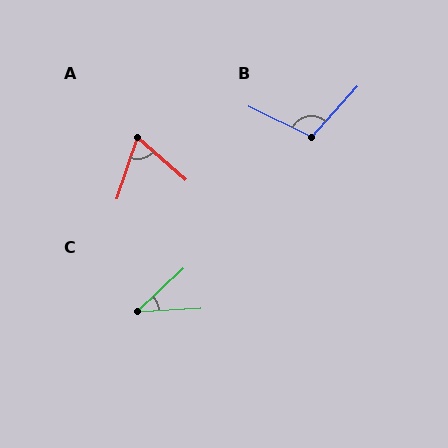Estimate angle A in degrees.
Approximately 68 degrees.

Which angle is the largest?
B, at approximately 106 degrees.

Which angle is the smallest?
C, at approximately 40 degrees.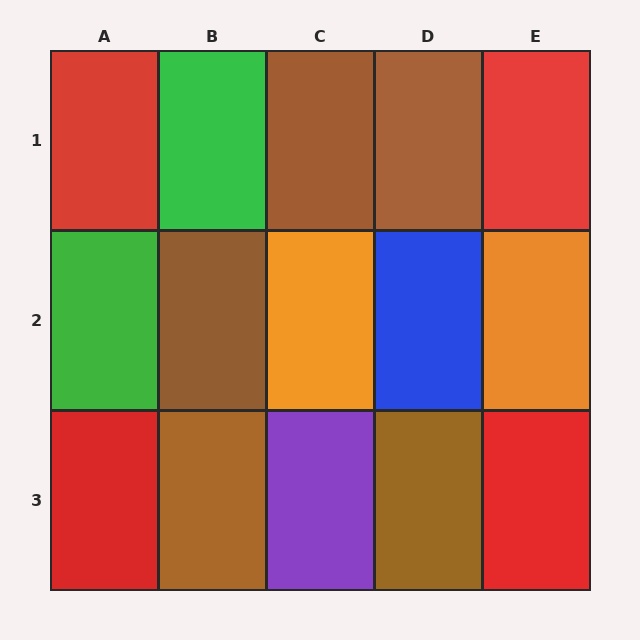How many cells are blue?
1 cell is blue.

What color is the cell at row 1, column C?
Brown.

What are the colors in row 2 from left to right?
Green, brown, orange, blue, orange.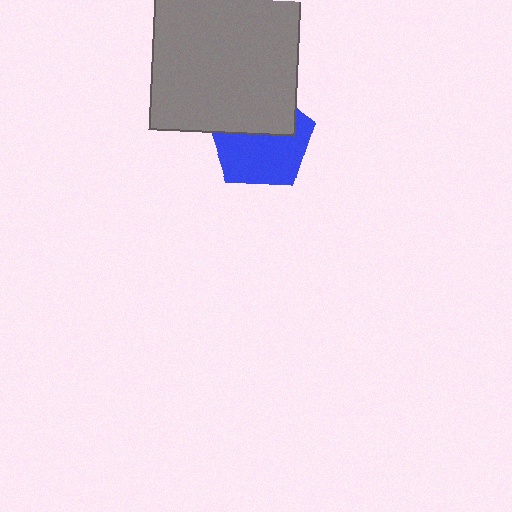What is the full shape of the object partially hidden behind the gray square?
The partially hidden object is a blue pentagon.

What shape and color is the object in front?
The object in front is a gray square.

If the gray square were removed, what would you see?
You would see the complete blue pentagon.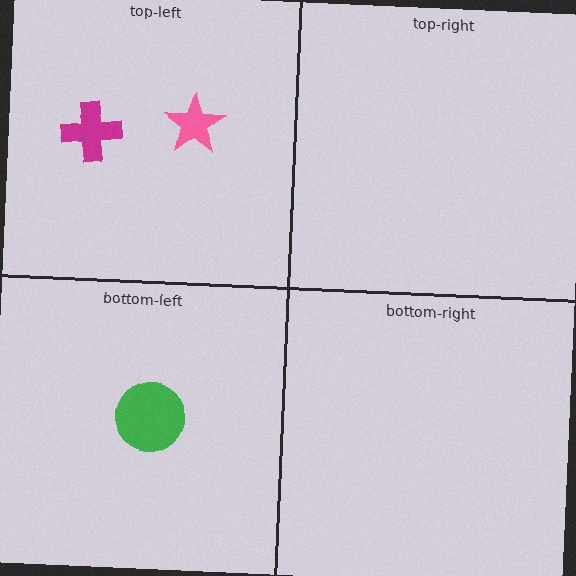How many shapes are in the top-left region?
2.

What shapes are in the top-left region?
The pink star, the magenta cross.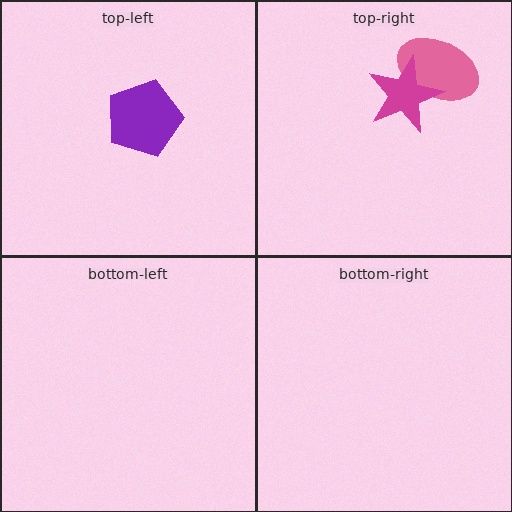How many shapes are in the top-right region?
2.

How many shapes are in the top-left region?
1.